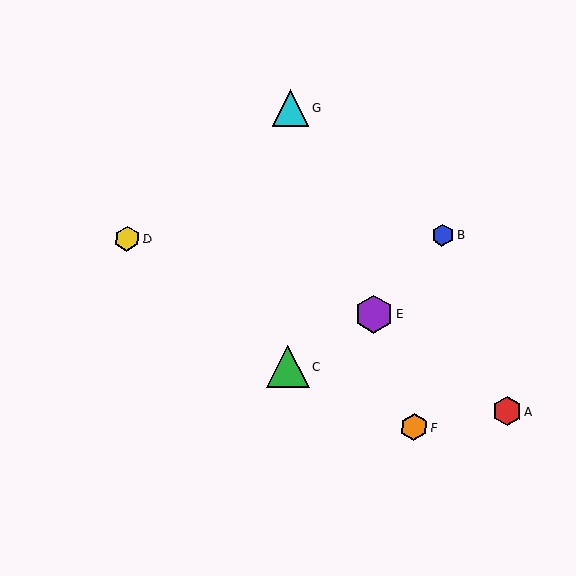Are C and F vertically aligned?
No, C is at x≈288 and F is at x≈414.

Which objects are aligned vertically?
Objects C, G are aligned vertically.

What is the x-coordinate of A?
Object A is at x≈507.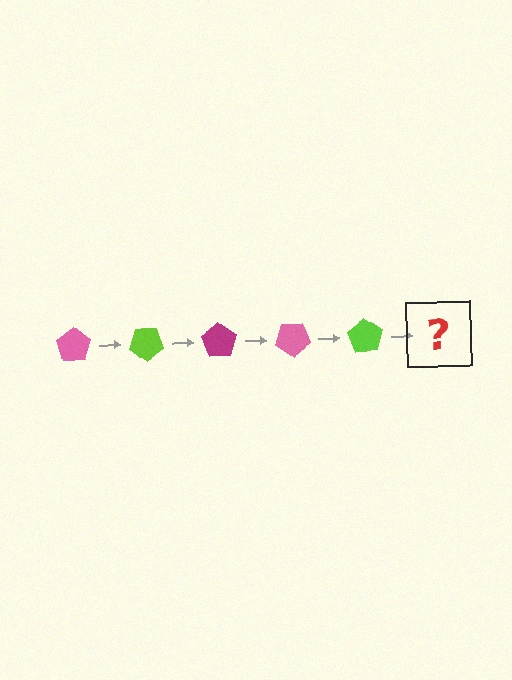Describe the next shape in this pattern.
It should be a magenta pentagon, rotated 175 degrees from the start.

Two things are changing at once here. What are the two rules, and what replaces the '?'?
The two rules are that it rotates 35 degrees each step and the color cycles through pink, lime, and magenta. The '?' should be a magenta pentagon, rotated 175 degrees from the start.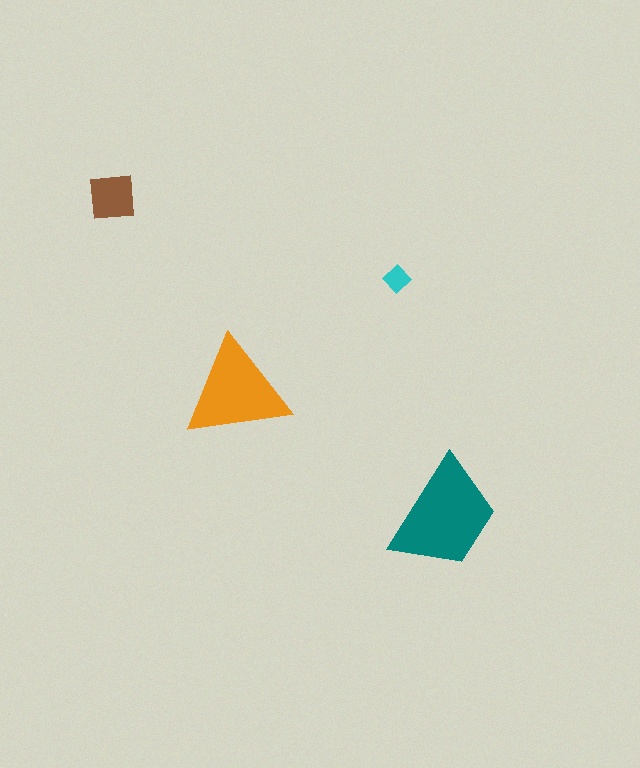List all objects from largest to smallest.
The teal trapezoid, the orange triangle, the brown square, the cyan diamond.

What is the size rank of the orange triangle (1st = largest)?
2nd.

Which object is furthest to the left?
The brown square is leftmost.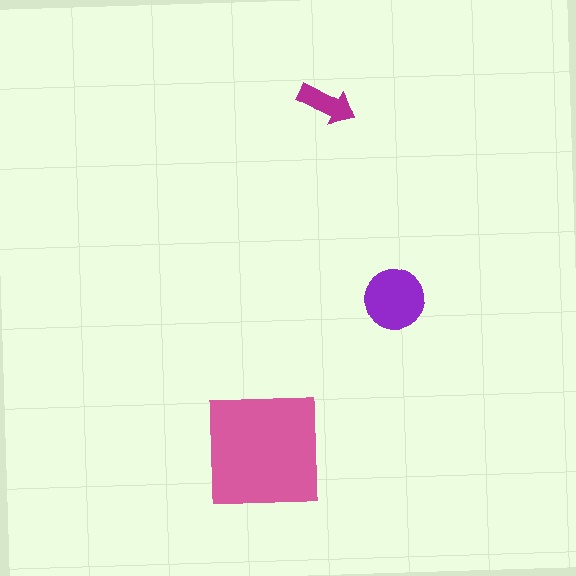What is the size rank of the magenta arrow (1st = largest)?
3rd.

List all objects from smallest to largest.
The magenta arrow, the purple circle, the pink square.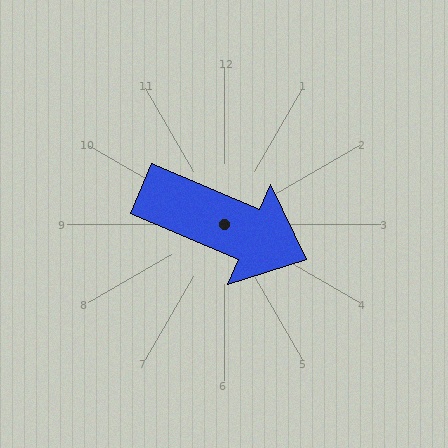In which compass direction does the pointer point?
Southeast.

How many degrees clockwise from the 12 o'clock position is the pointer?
Approximately 113 degrees.